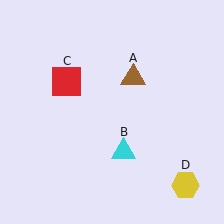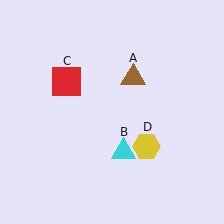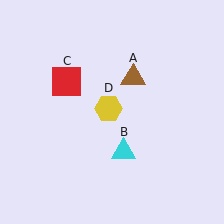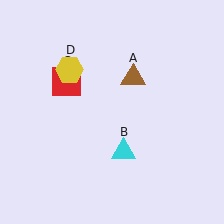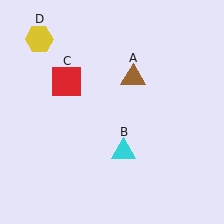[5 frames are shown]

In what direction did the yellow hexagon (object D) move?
The yellow hexagon (object D) moved up and to the left.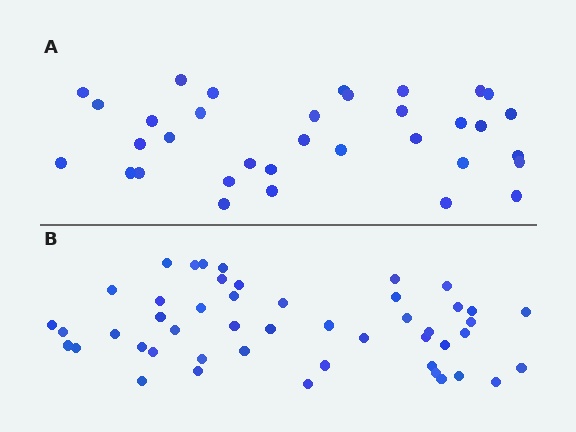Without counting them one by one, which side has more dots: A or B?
Region B (the bottom region) has more dots.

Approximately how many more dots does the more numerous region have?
Region B has approximately 15 more dots than region A.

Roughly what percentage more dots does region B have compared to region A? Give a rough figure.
About 40% more.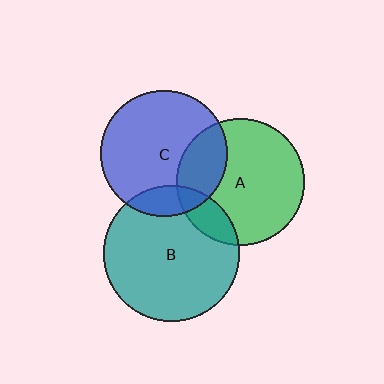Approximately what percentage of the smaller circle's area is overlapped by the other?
Approximately 15%.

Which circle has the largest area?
Circle B (teal).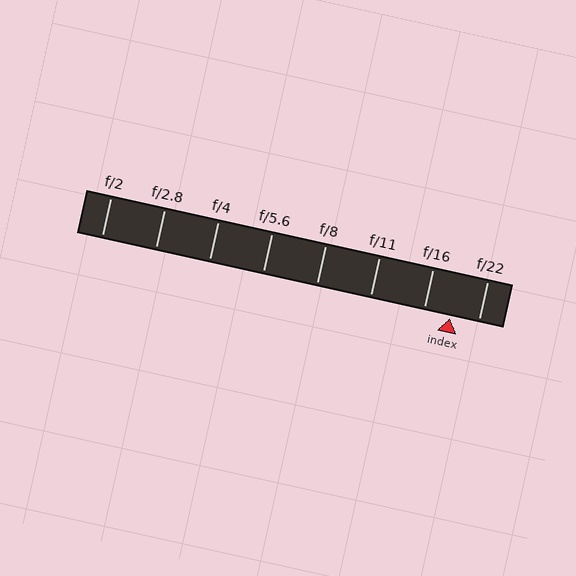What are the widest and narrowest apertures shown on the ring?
The widest aperture shown is f/2 and the narrowest is f/22.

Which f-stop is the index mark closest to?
The index mark is closest to f/16.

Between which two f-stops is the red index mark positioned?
The index mark is between f/16 and f/22.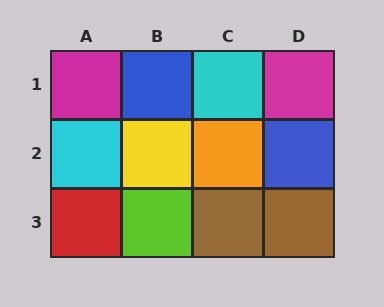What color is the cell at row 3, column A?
Red.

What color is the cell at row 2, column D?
Blue.